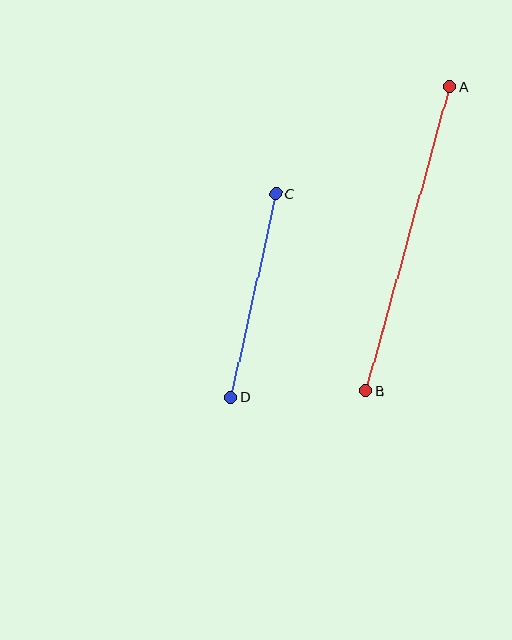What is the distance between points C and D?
The distance is approximately 208 pixels.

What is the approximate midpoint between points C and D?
The midpoint is at approximately (253, 296) pixels.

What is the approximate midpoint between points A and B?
The midpoint is at approximately (408, 239) pixels.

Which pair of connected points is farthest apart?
Points A and B are farthest apart.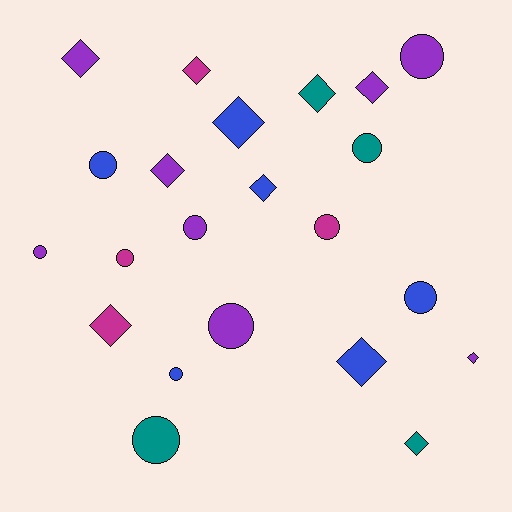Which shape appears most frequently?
Diamond, with 11 objects.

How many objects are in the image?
There are 22 objects.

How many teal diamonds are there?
There are 2 teal diamonds.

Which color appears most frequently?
Purple, with 8 objects.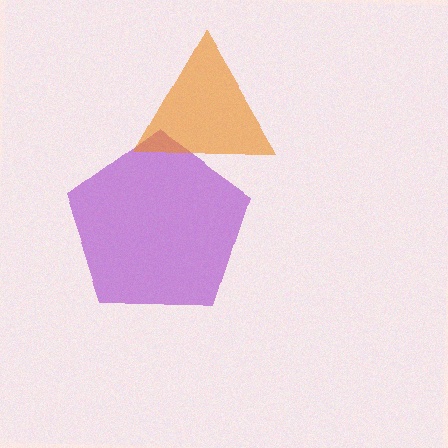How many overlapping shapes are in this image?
There are 2 overlapping shapes in the image.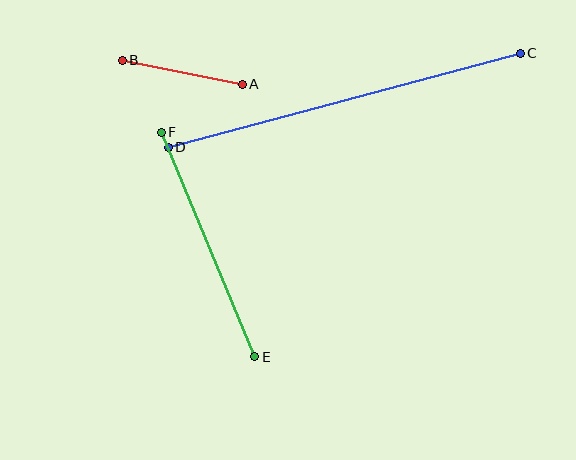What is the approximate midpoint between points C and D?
The midpoint is at approximately (344, 100) pixels.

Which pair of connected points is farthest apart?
Points C and D are farthest apart.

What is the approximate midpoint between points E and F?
The midpoint is at approximately (208, 245) pixels.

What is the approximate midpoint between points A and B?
The midpoint is at approximately (182, 72) pixels.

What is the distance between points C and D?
The distance is approximately 364 pixels.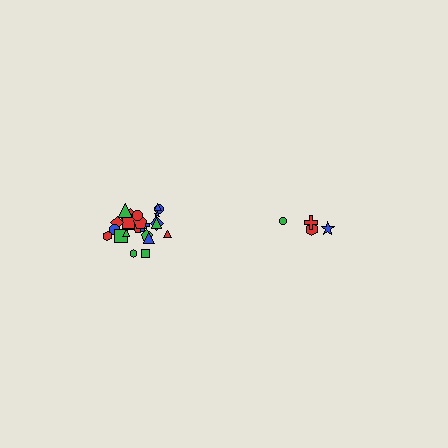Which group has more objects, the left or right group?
The left group.